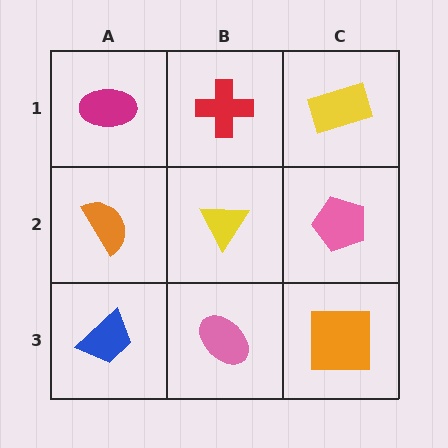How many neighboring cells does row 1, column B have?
3.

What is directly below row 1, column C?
A pink pentagon.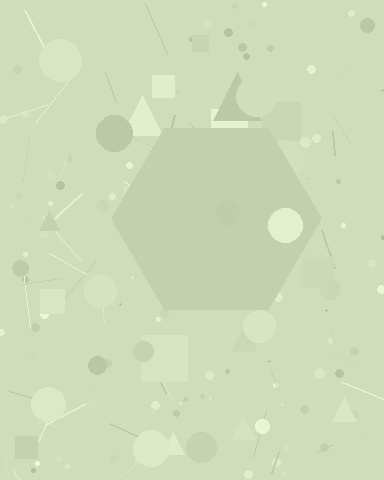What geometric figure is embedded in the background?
A hexagon is embedded in the background.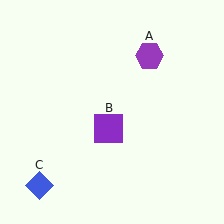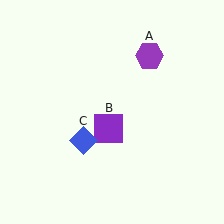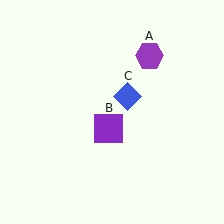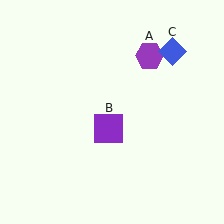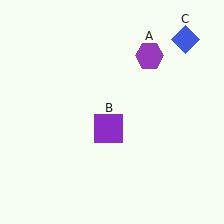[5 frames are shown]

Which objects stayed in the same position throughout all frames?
Purple hexagon (object A) and purple square (object B) remained stationary.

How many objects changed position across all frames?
1 object changed position: blue diamond (object C).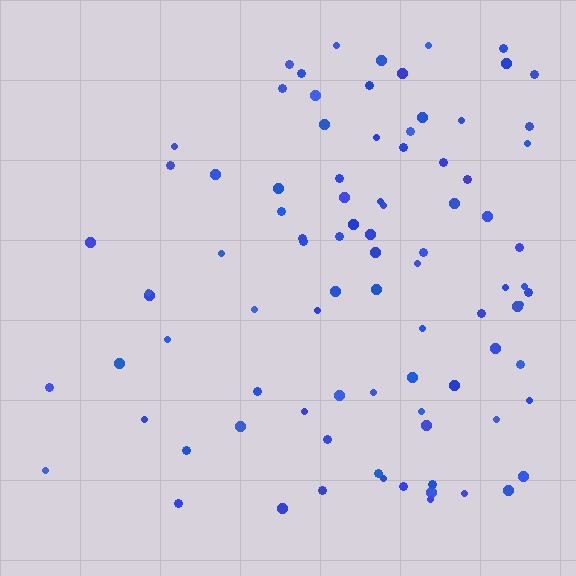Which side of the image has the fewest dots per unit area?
The left.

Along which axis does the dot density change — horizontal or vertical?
Horizontal.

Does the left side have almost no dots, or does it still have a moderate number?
Still a moderate number, just noticeably fewer than the right.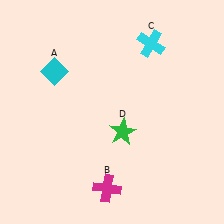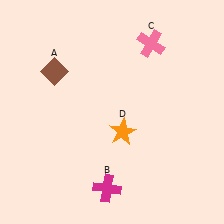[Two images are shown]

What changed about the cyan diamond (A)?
In Image 1, A is cyan. In Image 2, it changed to brown.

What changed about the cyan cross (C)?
In Image 1, C is cyan. In Image 2, it changed to pink.